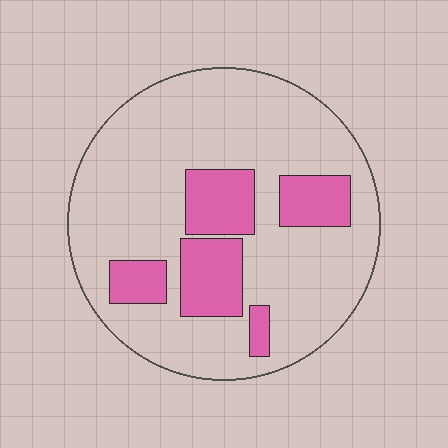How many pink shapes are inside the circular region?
5.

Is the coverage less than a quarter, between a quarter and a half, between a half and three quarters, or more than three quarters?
Less than a quarter.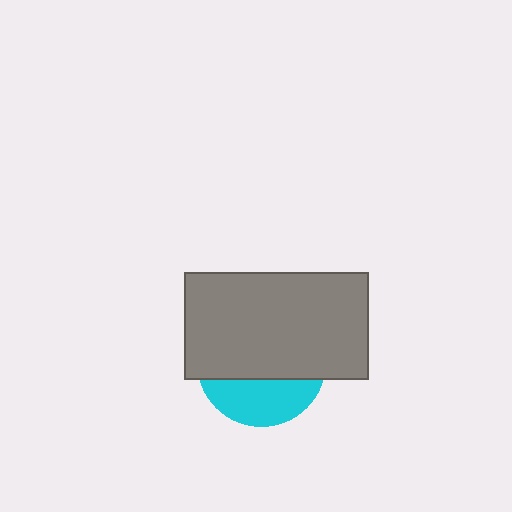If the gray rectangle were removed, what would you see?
You would see the complete cyan circle.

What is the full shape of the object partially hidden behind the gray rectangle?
The partially hidden object is a cyan circle.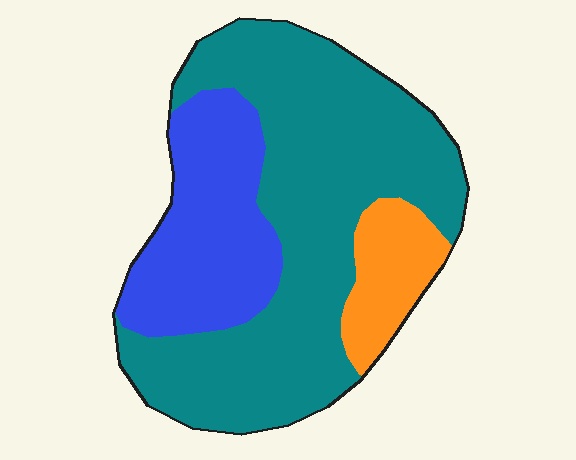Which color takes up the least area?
Orange, at roughly 10%.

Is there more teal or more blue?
Teal.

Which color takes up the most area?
Teal, at roughly 65%.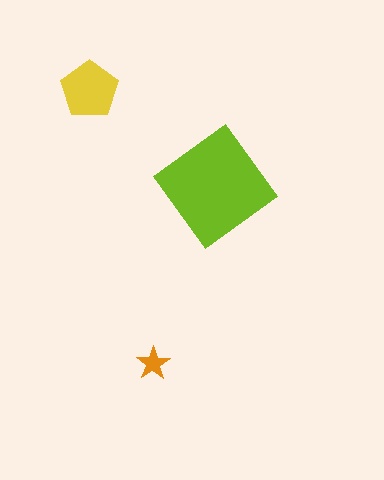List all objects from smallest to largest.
The orange star, the yellow pentagon, the lime diamond.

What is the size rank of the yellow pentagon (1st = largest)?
2nd.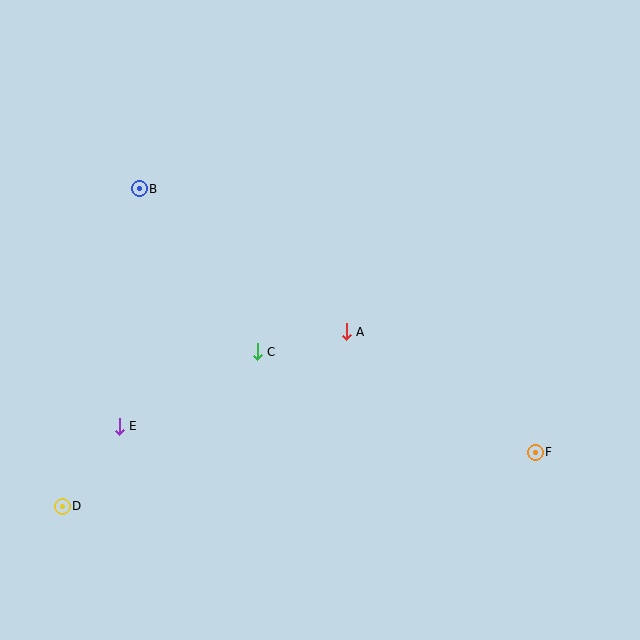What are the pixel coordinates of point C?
Point C is at (257, 352).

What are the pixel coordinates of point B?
Point B is at (139, 189).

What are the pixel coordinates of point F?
Point F is at (535, 452).